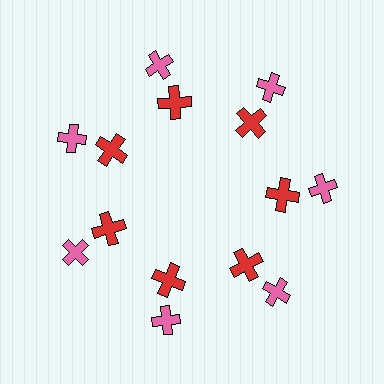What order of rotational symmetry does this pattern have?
This pattern has 7-fold rotational symmetry.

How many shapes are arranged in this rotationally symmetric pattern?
There are 14 shapes, arranged in 7 groups of 2.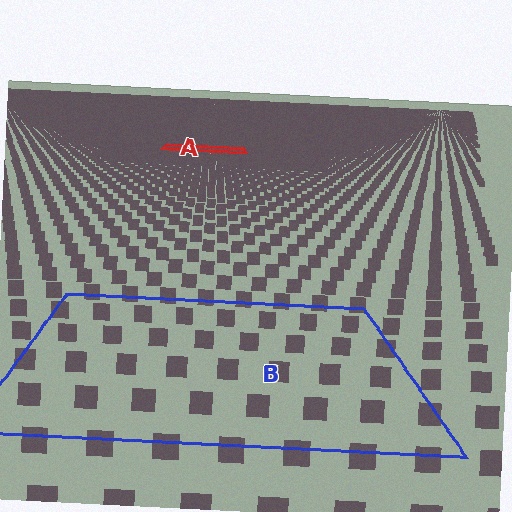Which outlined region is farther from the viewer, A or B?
Region A is farther from the viewer — the texture elements inside it appear smaller and more densely packed.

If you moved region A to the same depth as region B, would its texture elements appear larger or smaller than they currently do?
They would appear larger. At a closer depth, the same texture elements are projected at a bigger on-screen size.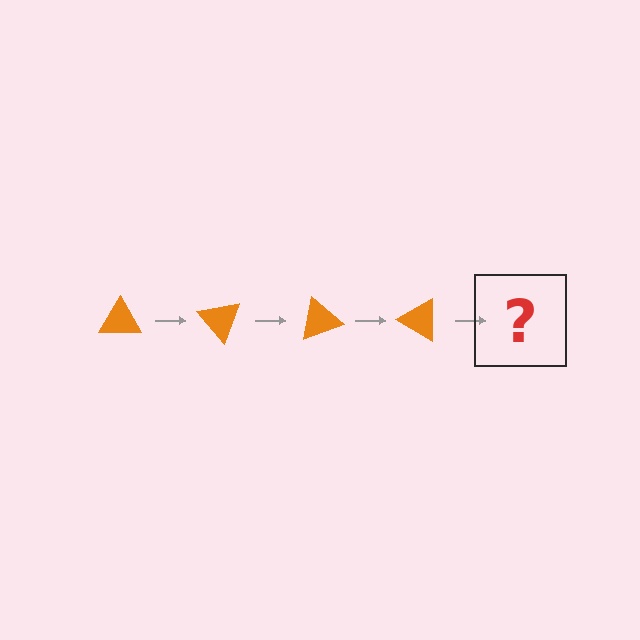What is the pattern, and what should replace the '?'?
The pattern is that the triangle rotates 50 degrees each step. The '?' should be an orange triangle rotated 200 degrees.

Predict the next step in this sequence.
The next step is an orange triangle rotated 200 degrees.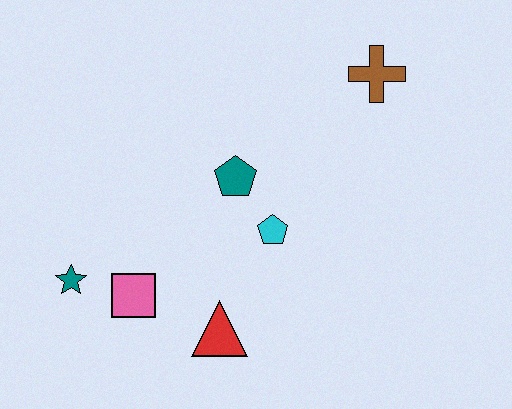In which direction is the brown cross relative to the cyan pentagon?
The brown cross is above the cyan pentagon.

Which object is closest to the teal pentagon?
The cyan pentagon is closest to the teal pentagon.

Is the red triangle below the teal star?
Yes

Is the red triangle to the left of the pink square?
No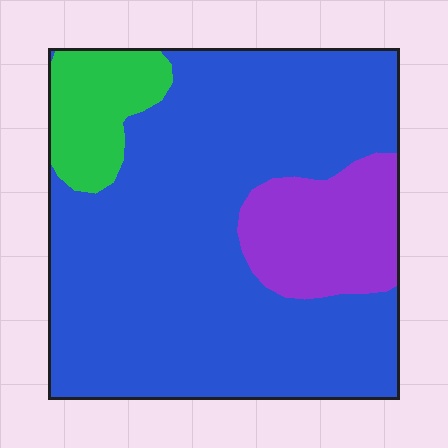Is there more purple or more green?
Purple.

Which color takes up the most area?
Blue, at roughly 75%.